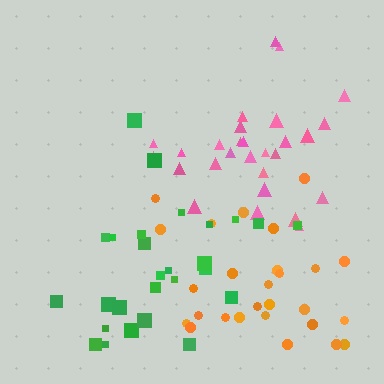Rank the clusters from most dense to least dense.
pink, orange, green.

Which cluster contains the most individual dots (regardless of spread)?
Pink (28).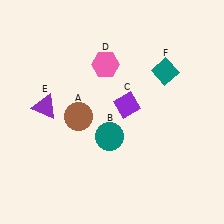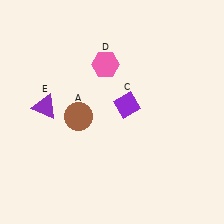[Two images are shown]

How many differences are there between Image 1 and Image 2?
There are 2 differences between the two images.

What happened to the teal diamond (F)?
The teal diamond (F) was removed in Image 2. It was in the top-right area of Image 1.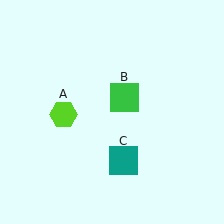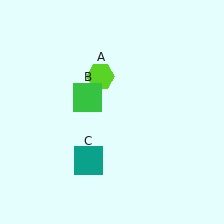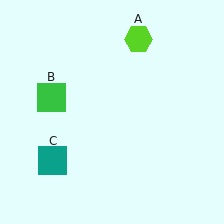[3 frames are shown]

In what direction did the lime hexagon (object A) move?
The lime hexagon (object A) moved up and to the right.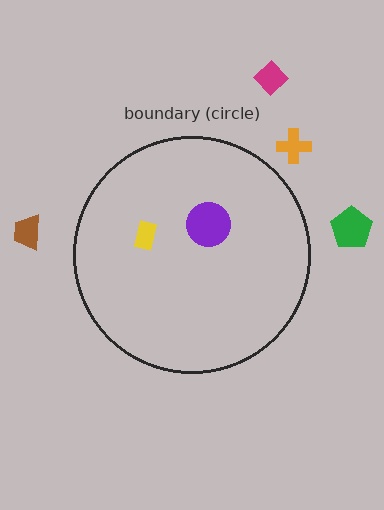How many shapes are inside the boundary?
2 inside, 4 outside.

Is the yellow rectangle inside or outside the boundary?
Inside.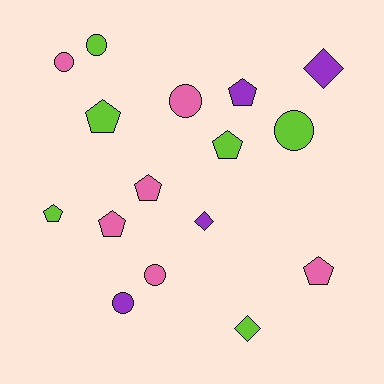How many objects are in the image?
There are 16 objects.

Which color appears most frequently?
Lime, with 6 objects.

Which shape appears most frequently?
Pentagon, with 7 objects.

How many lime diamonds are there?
There is 1 lime diamond.